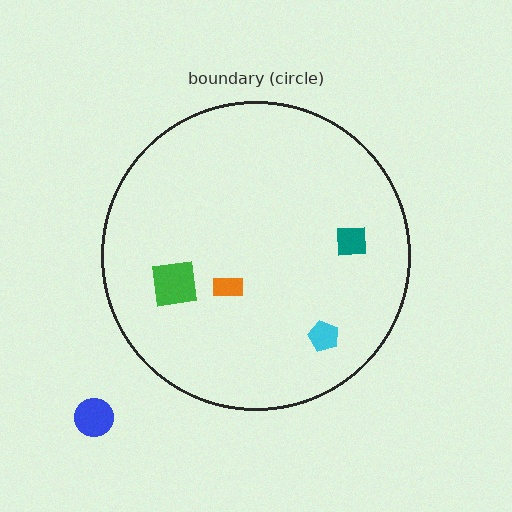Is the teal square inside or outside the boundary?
Inside.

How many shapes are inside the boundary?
4 inside, 1 outside.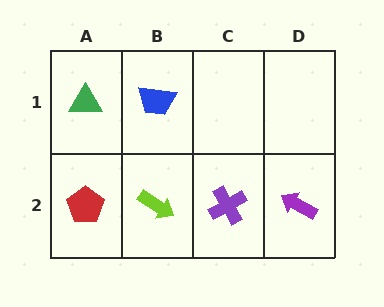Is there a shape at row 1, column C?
No, that cell is empty.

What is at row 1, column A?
A green triangle.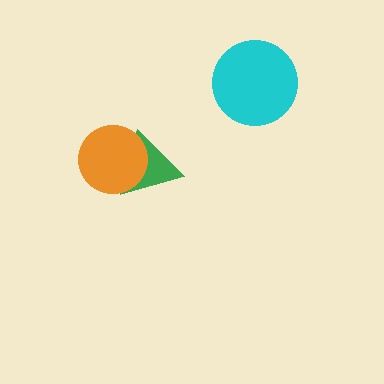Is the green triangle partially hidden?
Yes, it is partially covered by another shape.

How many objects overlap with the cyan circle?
0 objects overlap with the cyan circle.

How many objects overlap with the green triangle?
1 object overlaps with the green triangle.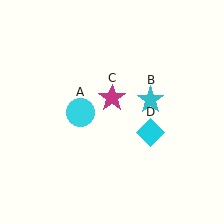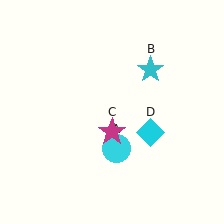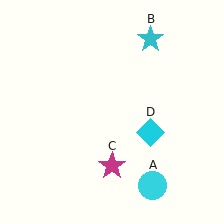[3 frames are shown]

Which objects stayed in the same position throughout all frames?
Cyan diamond (object D) remained stationary.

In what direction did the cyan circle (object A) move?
The cyan circle (object A) moved down and to the right.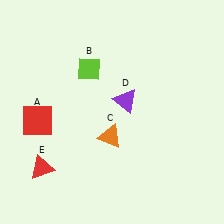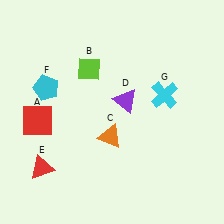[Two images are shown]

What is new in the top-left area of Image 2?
A cyan pentagon (F) was added in the top-left area of Image 2.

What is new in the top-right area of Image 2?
A cyan cross (G) was added in the top-right area of Image 2.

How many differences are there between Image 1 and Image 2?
There are 2 differences between the two images.